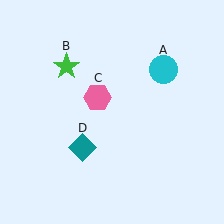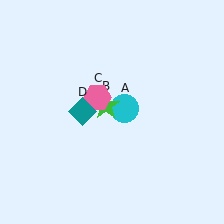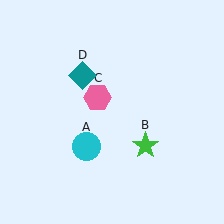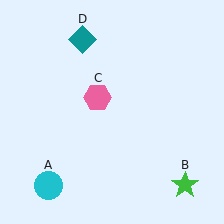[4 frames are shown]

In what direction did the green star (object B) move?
The green star (object B) moved down and to the right.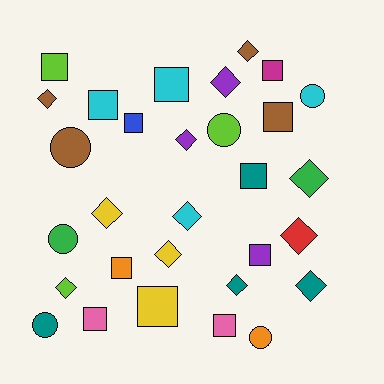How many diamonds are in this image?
There are 12 diamonds.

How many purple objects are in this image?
There are 3 purple objects.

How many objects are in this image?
There are 30 objects.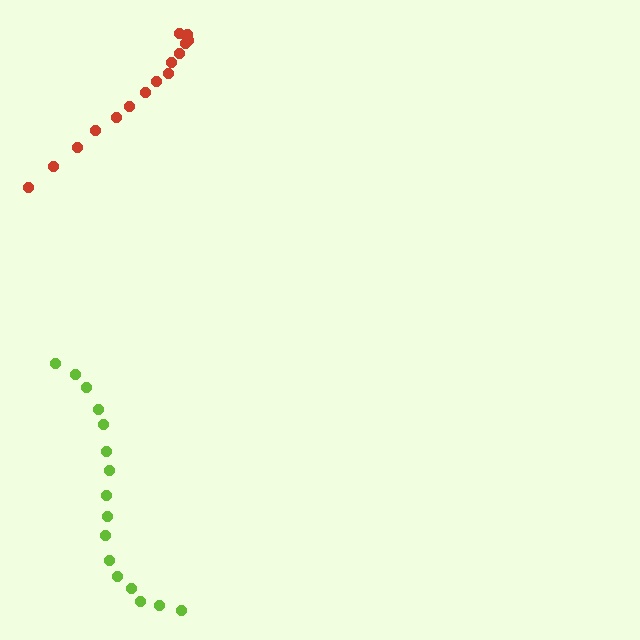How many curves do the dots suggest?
There are 2 distinct paths.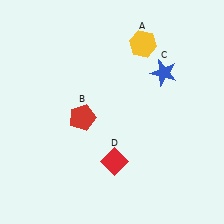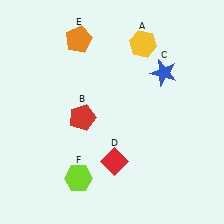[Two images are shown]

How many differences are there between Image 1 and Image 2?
There are 2 differences between the two images.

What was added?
An orange pentagon (E), a lime hexagon (F) were added in Image 2.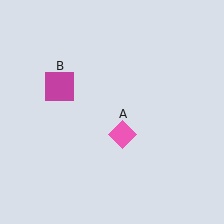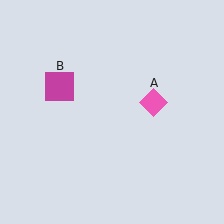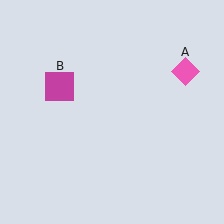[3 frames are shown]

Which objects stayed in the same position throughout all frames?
Magenta square (object B) remained stationary.